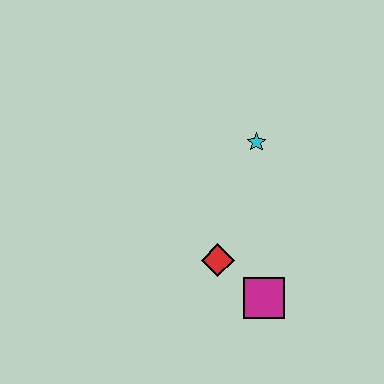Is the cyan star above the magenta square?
Yes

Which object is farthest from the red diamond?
The cyan star is farthest from the red diamond.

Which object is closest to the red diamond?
The magenta square is closest to the red diamond.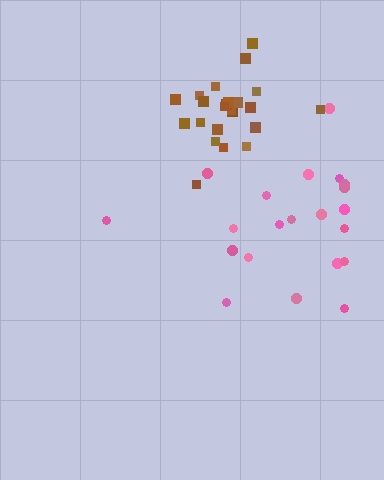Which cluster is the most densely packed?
Brown.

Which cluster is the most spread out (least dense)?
Pink.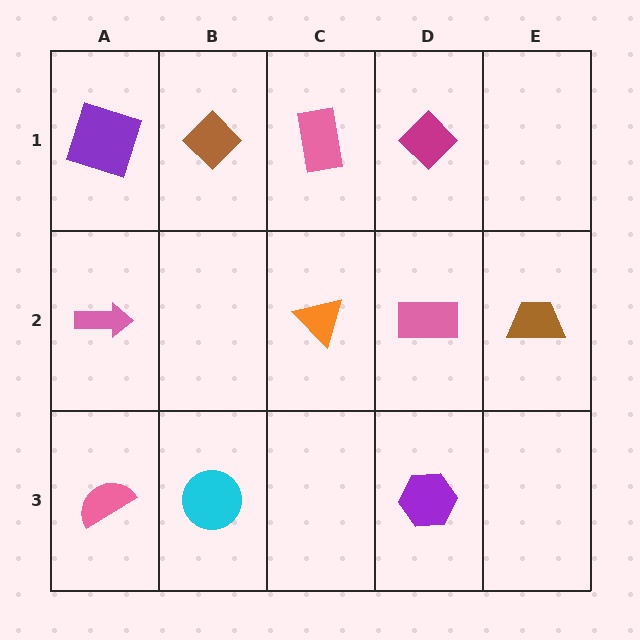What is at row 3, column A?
A pink semicircle.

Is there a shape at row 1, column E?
No, that cell is empty.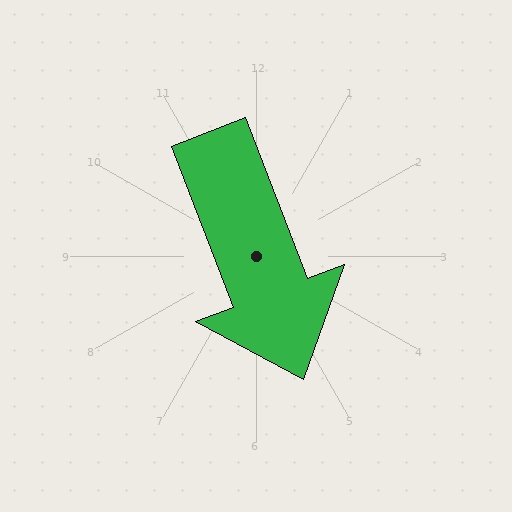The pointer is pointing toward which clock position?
Roughly 5 o'clock.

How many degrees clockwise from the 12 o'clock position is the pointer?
Approximately 159 degrees.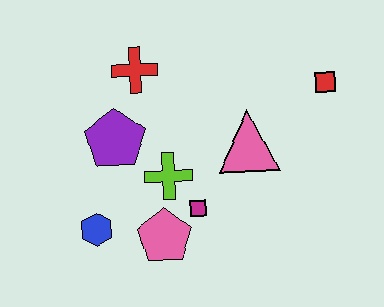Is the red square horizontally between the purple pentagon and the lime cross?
No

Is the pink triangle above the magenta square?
Yes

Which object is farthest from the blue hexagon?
The red square is farthest from the blue hexagon.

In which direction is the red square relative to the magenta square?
The red square is to the right of the magenta square.